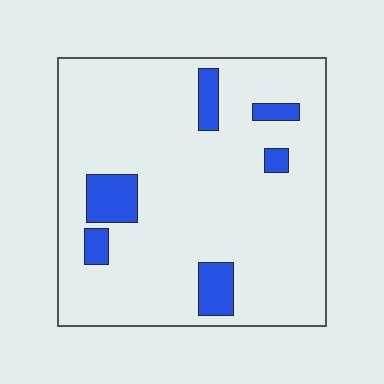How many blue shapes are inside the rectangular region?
6.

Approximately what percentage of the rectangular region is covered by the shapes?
Approximately 10%.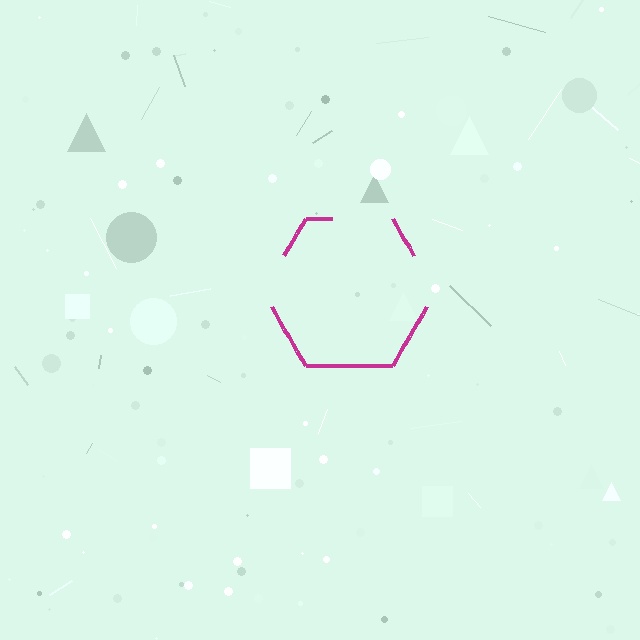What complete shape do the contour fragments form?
The contour fragments form a hexagon.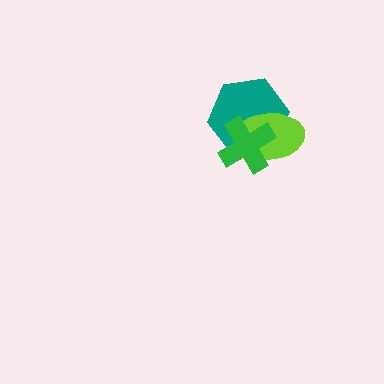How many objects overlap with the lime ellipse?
2 objects overlap with the lime ellipse.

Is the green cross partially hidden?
No, no other shape covers it.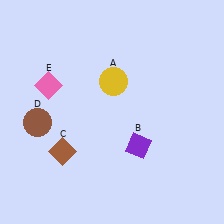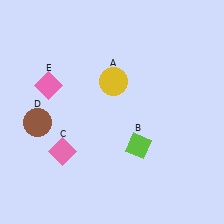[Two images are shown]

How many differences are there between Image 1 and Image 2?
There are 2 differences between the two images.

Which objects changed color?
B changed from purple to lime. C changed from brown to pink.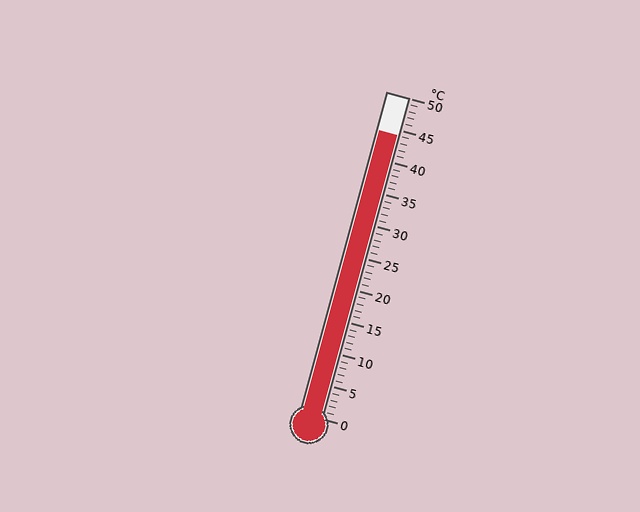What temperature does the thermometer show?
The thermometer shows approximately 44°C.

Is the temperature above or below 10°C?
The temperature is above 10°C.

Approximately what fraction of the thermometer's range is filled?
The thermometer is filled to approximately 90% of its range.